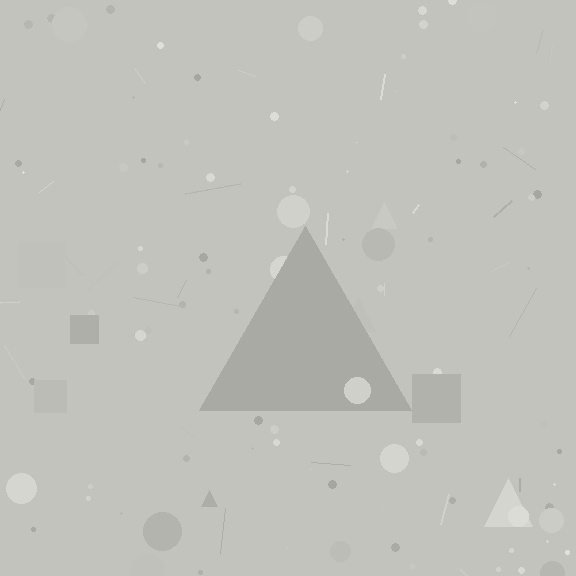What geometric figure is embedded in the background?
A triangle is embedded in the background.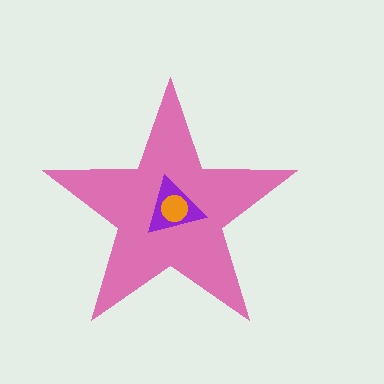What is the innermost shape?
The orange circle.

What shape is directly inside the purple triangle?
The orange circle.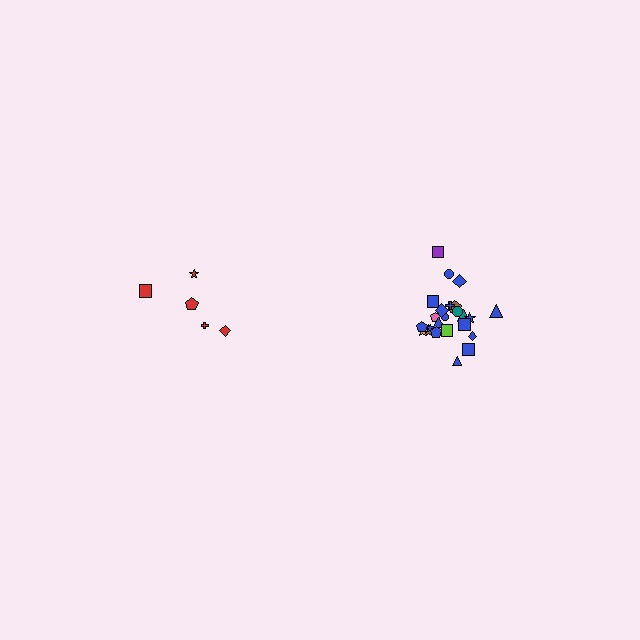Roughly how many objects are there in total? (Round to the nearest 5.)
Roughly 30 objects in total.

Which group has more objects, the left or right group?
The right group.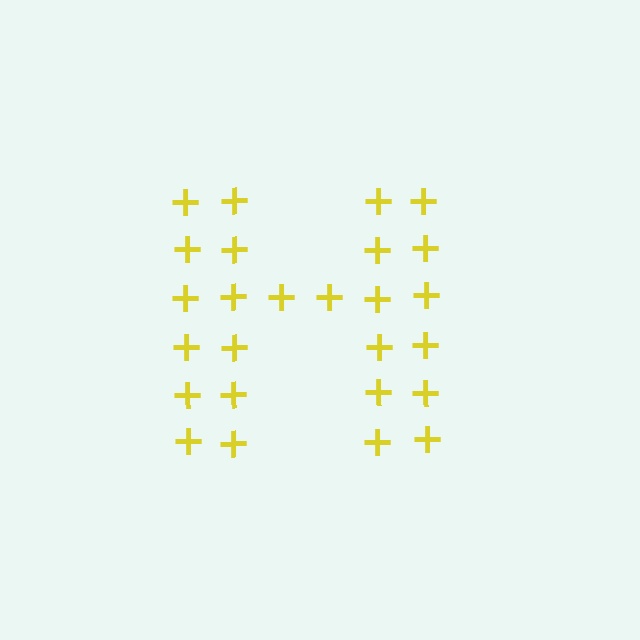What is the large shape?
The large shape is the letter H.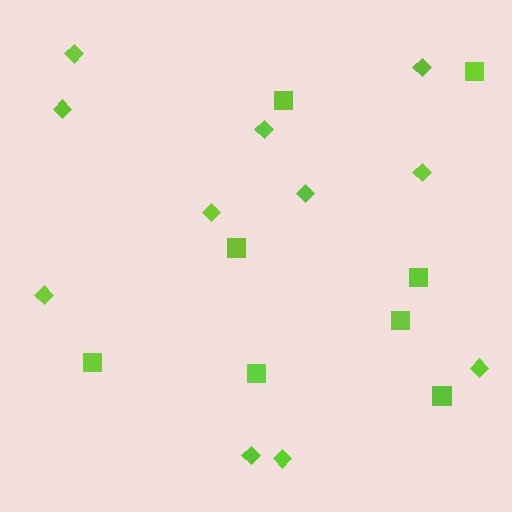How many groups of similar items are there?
There are 2 groups: one group of diamonds (11) and one group of squares (8).